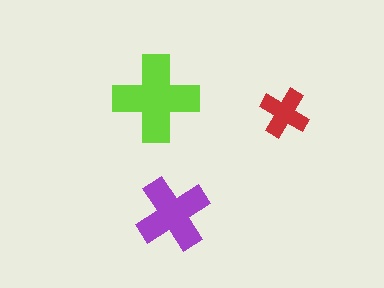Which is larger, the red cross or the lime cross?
The lime one.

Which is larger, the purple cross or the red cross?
The purple one.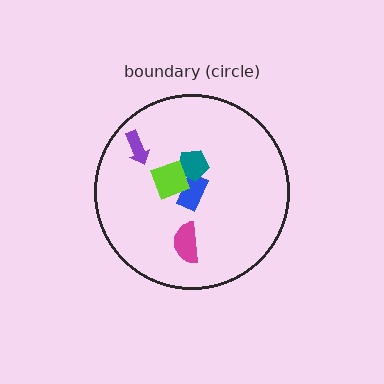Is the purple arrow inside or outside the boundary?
Inside.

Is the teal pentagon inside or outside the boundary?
Inside.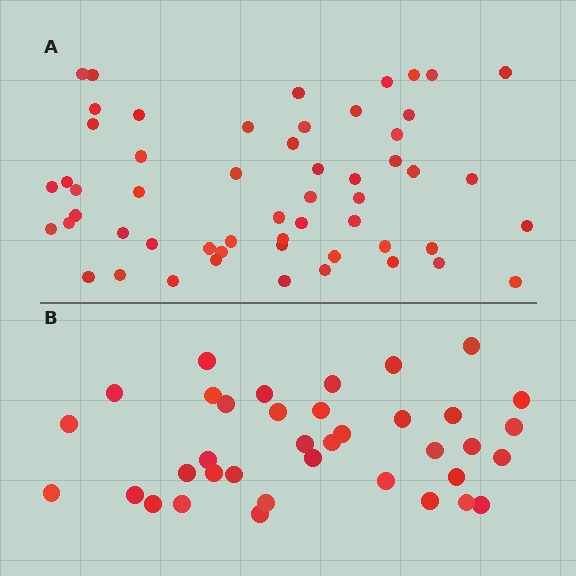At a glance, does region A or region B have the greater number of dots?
Region A (the top region) has more dots.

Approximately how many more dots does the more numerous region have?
Region A has approximately 20 more dots than region B.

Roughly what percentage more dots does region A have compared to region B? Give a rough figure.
About 50% more.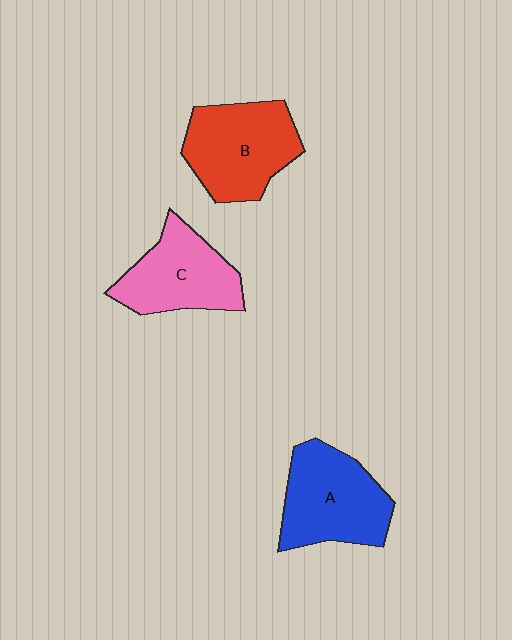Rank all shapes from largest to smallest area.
From largest to smallest: A (blue), B (red), C (pink).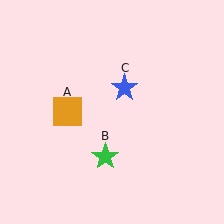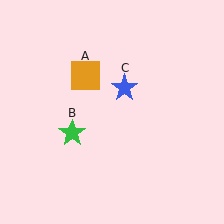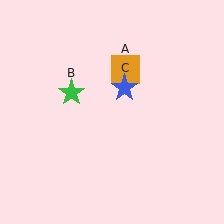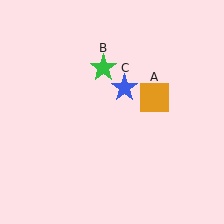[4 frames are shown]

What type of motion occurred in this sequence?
The orange square (object A), green star (object B) rotated clockwise around the center of the scene.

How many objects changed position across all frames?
2 objects changed position: orange square (object A), green star (object B).